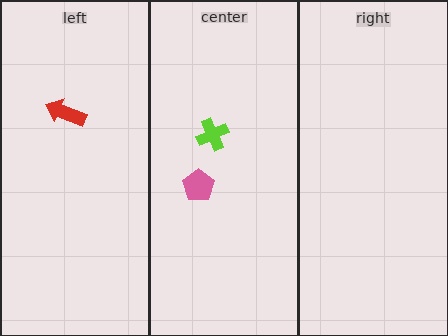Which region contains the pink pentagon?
The center region.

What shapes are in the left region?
The red arrow.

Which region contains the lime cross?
The center region.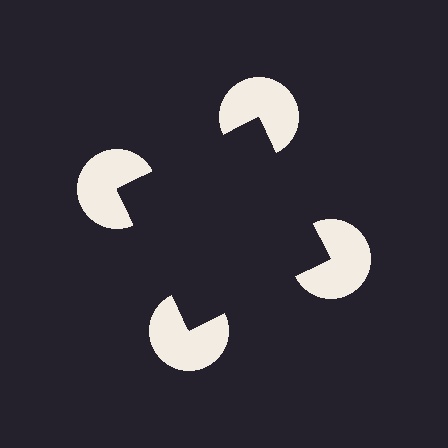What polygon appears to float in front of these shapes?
An illusory square — its edges are inferred from the aligned wedge cuts in the pac-man discs, not physically drawn.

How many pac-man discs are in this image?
There are 4 — one at each vertex of the illusory square.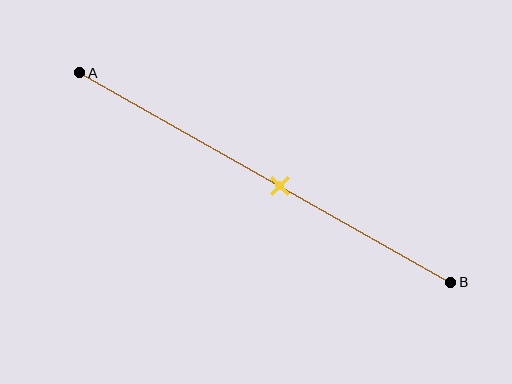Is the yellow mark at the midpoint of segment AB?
No, the mark is at about 55% from A, not at the 50% midpoint.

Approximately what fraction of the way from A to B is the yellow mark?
The yellow mark is approximately 55% of the way from A to B.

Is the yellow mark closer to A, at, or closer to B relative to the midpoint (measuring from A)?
The yellow mark is closer to point B than the midpoint of segment AB.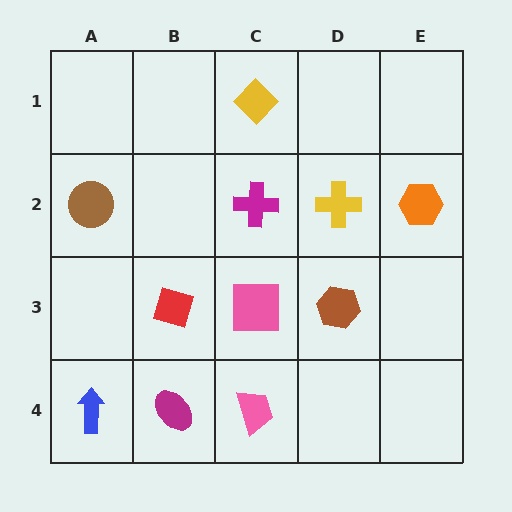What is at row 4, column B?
A magenta ellipse.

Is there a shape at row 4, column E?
No, that cell is empty.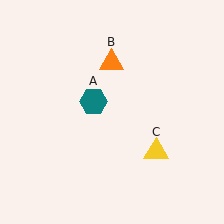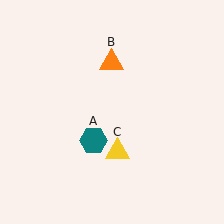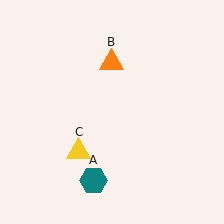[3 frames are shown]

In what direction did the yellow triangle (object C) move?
The yellow triangle (object C) moved left.